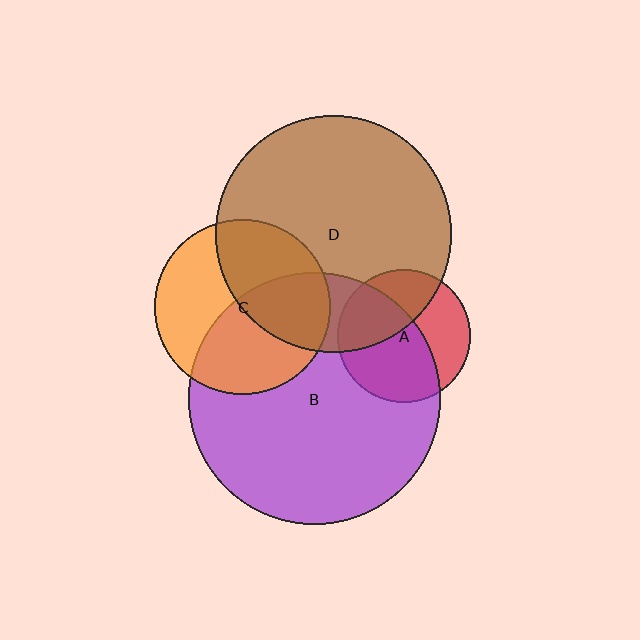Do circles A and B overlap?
Yes.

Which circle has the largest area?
Circle B (purple).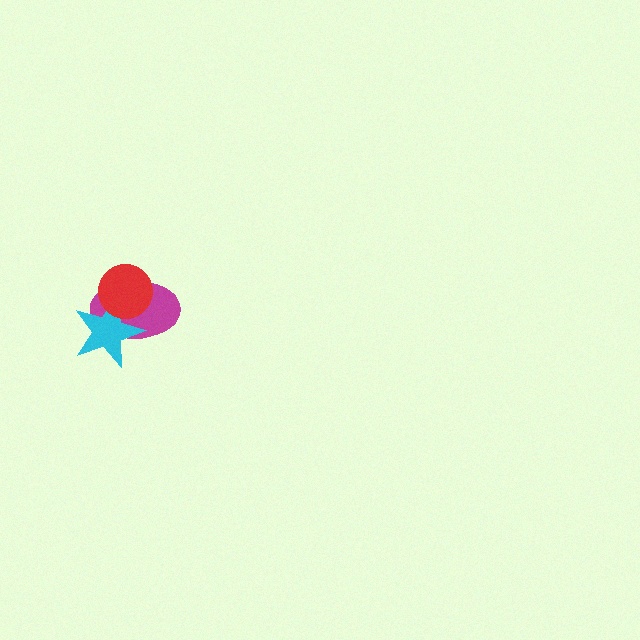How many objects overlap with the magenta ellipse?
2 objects overlap with the magenta ellipse.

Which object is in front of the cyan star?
The red circle is in front of the cyan star.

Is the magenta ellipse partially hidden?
Yes, it is partially covered by another shape.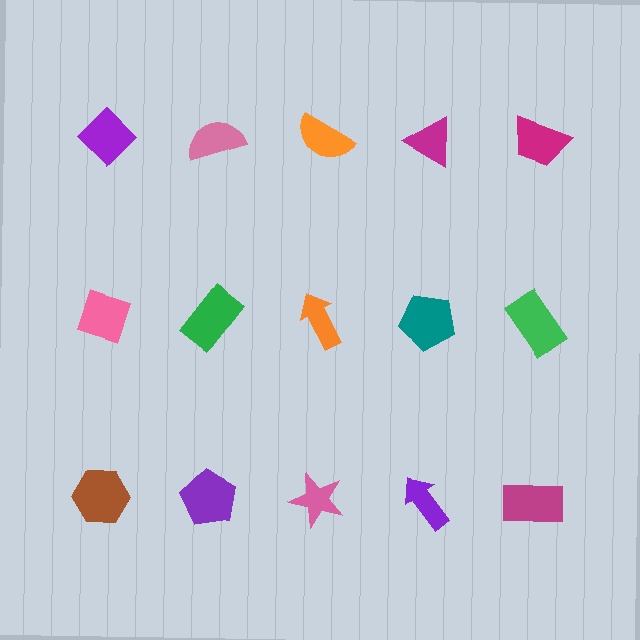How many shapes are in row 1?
5 shapes.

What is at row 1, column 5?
A magenta trapezoid.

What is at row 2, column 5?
A green rectangle.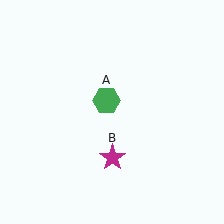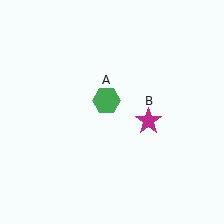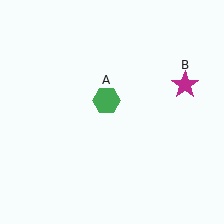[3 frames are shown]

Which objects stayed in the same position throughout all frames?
Green hexagon (object A) remained stationary.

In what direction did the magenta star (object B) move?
The magenta star (object B) moved up and to the right.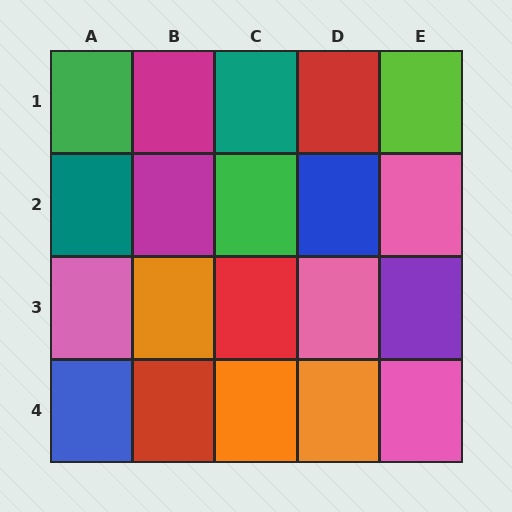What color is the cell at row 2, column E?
Pink.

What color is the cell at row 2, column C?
Green.